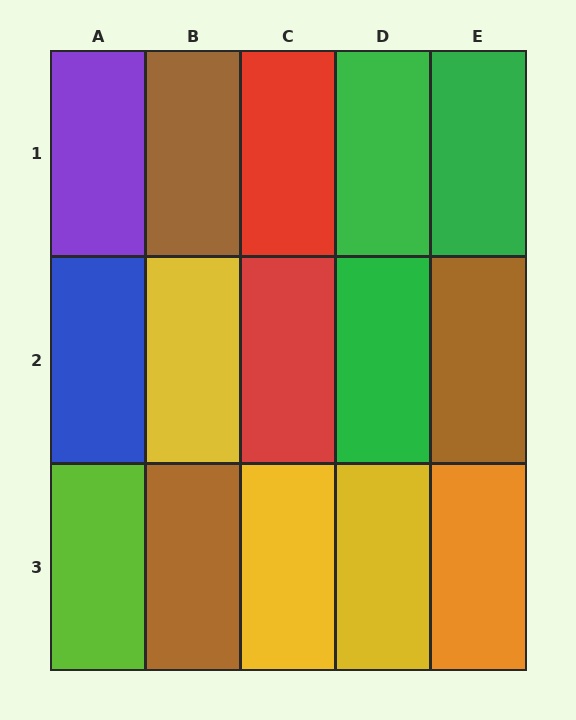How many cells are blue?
1 cell is blue.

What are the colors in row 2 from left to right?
Blue, yellow, red, green, brown.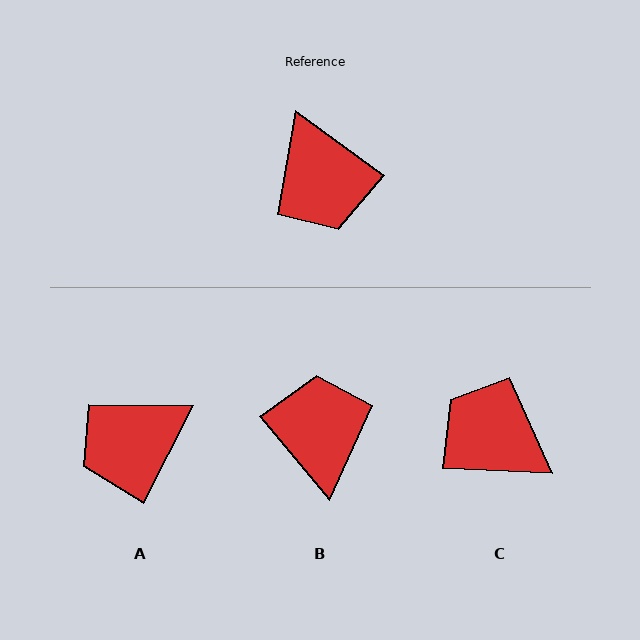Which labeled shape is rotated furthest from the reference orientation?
B, about 166 degrees away.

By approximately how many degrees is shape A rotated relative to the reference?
Approximately 81 degrees clockwise.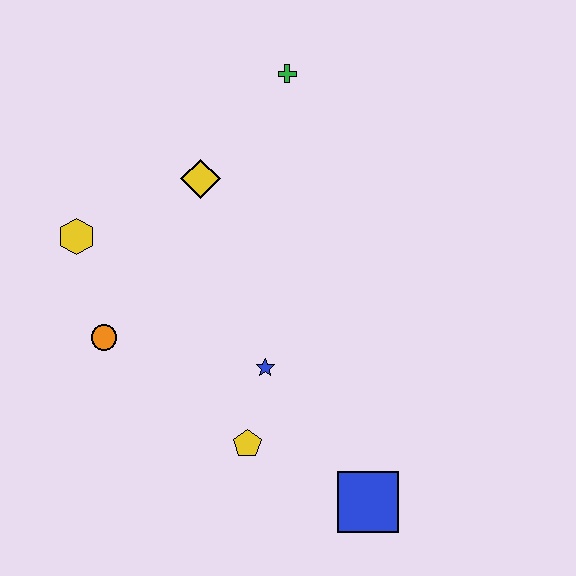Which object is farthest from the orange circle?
The green cross is farthest from the orange circle.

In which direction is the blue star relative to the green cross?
The blue star is below the green cross.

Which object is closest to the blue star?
The yellow pentagon is closest to the blue star.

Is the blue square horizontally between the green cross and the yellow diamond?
No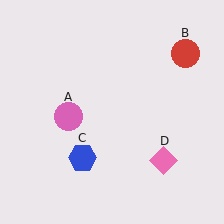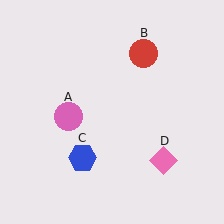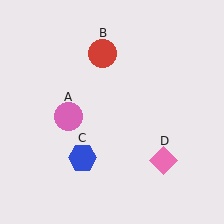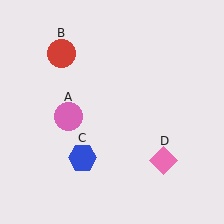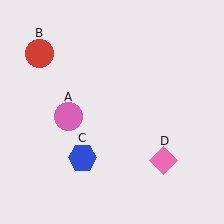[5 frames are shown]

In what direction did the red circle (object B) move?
The red circle (object B) moved left.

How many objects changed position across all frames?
1 object changed position: red circle (object B).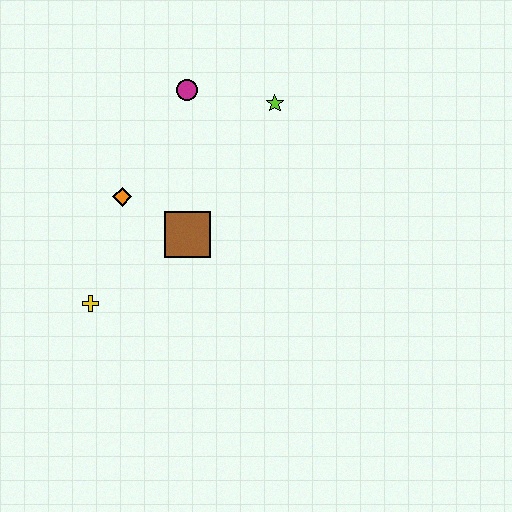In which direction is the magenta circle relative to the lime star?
The magenta circle is to the left of the lime star.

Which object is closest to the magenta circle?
The lime star is closest to the magenta circle.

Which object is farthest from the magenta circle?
The yellow cross is farthest from the magenta circle.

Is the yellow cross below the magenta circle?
Yes